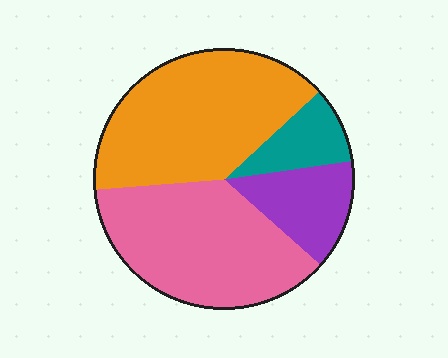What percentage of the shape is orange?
Orange covers about 40% of the shape.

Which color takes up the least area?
Teal, at roughly 10%.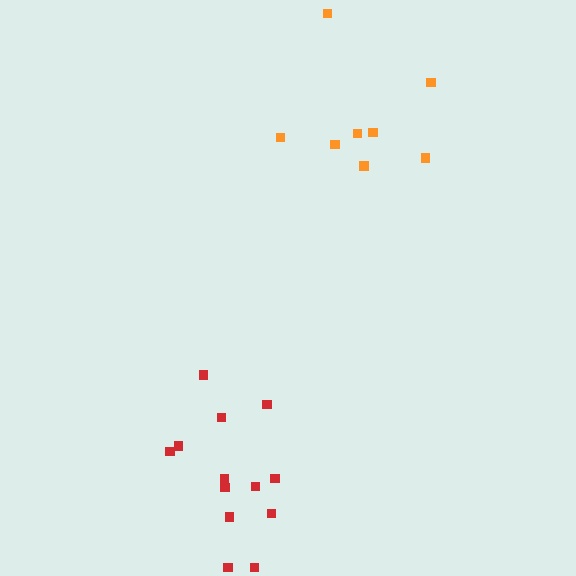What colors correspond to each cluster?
The clusters are colored: red, orange.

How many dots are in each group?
Group 1: 13 dots, Group 2: 8 dots (21 total).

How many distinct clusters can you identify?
There are 2 distinct clusters.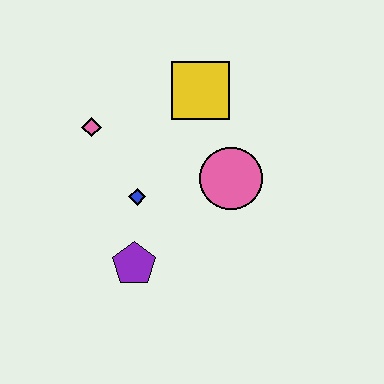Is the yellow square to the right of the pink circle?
No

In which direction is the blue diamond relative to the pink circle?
The blue diamond is to the left of the pink circle.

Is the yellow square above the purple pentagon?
Yes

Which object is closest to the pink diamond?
The blue diamond is closest to the pink diamond.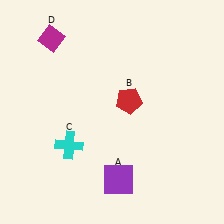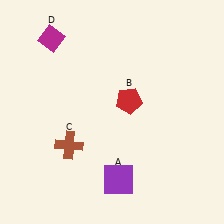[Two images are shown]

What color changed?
The cross (C) changed from cyan in Image 1 to brown in Image 2.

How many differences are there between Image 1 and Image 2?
There is 1 difference between the two images.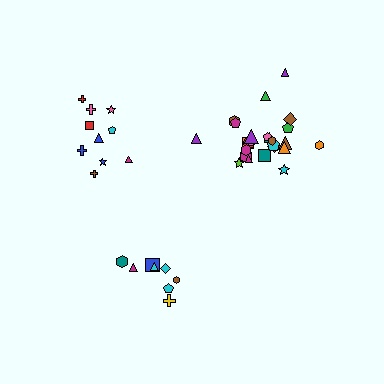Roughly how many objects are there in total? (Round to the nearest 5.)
Roughly 45 objects in total.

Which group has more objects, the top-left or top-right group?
The top-right group.